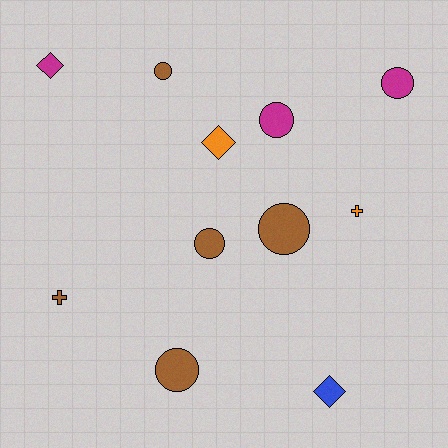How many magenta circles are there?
There are 2 magenta circles.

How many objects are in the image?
There are 11 objects.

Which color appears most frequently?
Brown, with 5 objects.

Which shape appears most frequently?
Circle, with 6 objects.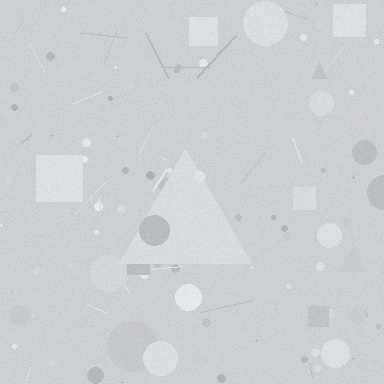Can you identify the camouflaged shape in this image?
The camouflaged shape is a triangle.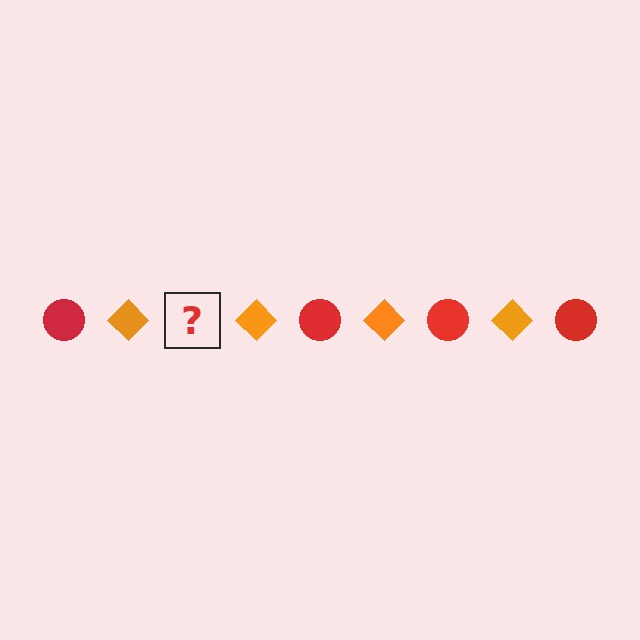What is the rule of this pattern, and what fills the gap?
The rule is that the pattern alternates between red circle and orange diamond. The gap should be filled with a red circle.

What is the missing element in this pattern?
The missing element is a red circle.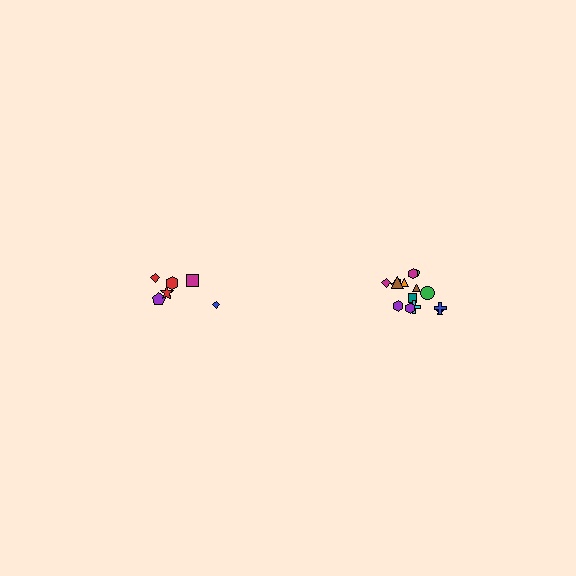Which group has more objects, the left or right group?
The right group.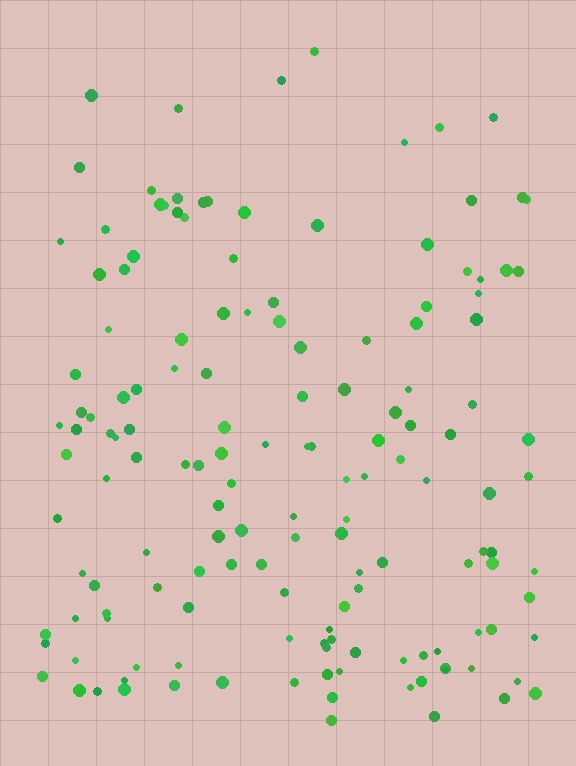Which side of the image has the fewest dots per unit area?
The top.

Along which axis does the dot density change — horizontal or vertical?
Vertical.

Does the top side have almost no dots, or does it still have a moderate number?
Still a moderate number, just noticeably fewer than the bottom.